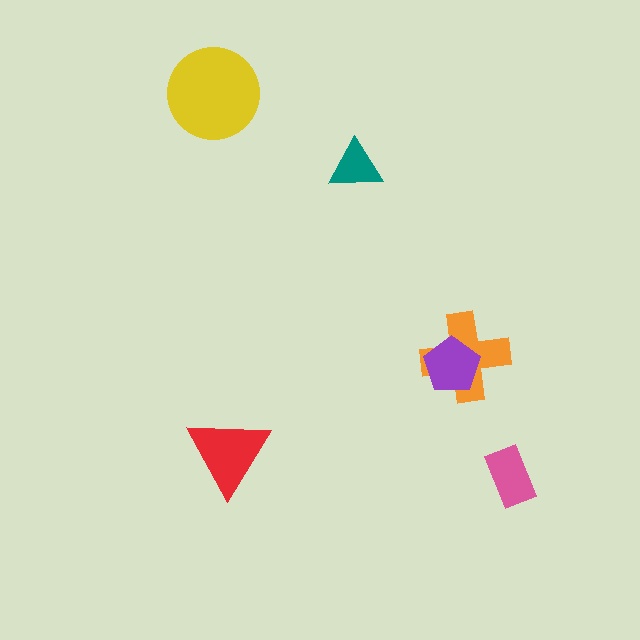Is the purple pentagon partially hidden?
No, no other shape covers it.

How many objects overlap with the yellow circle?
0 objects overlap with the yellow circle.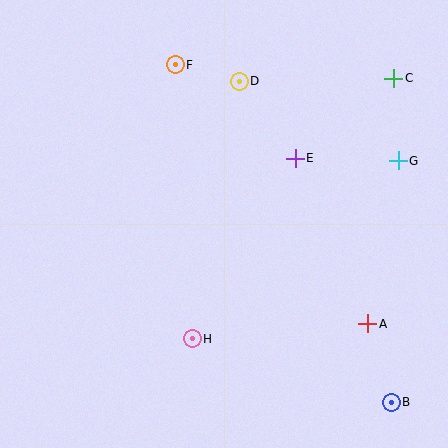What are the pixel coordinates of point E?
Point E is at (295, 158).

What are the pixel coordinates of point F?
Point F is at (175, 65).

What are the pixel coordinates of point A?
Point A is at (368, 324).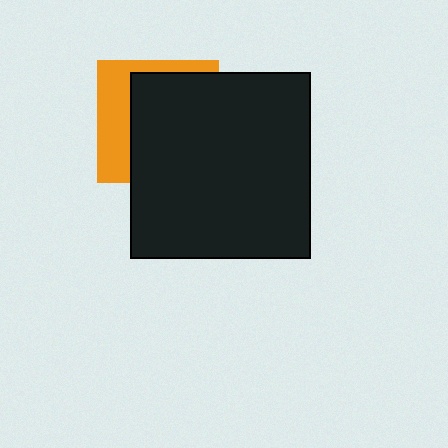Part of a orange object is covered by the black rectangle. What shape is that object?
It is a square.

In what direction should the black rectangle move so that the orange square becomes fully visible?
The black rectangle should move right. That is the shortest direction to clear the overlap and leave the orange square fully visible.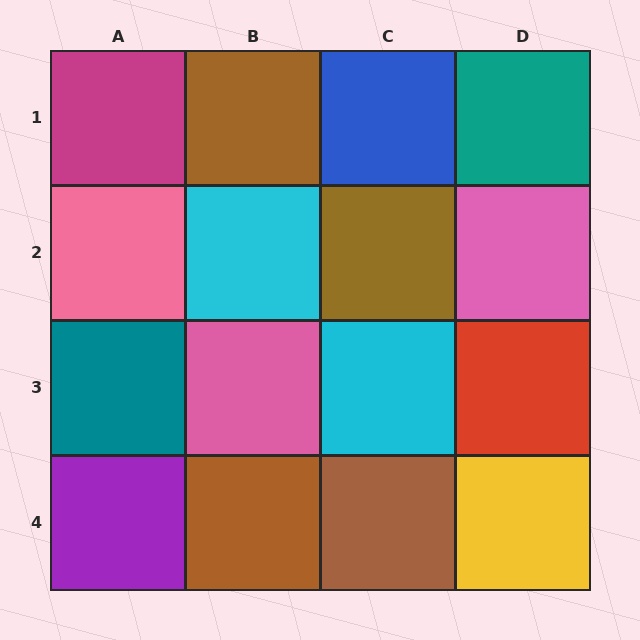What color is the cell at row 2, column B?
Cyan.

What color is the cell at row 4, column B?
Brown.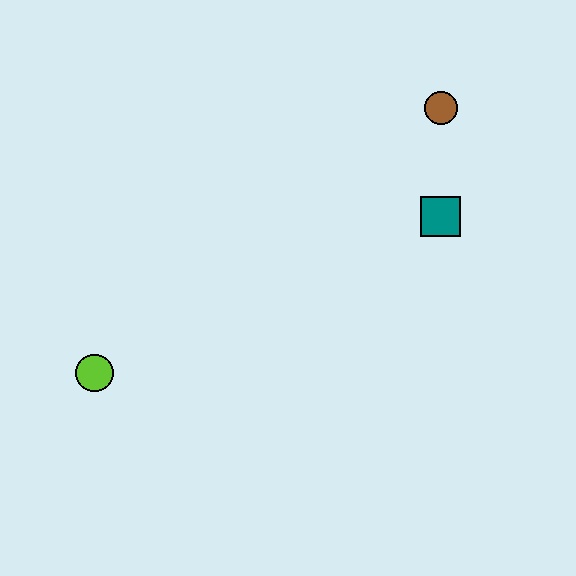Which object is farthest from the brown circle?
The lime circle is farthest from the brown circle.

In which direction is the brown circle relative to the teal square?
The brown circle is above the teal square.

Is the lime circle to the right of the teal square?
No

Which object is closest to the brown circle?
The teal square is closest to the brown circle.